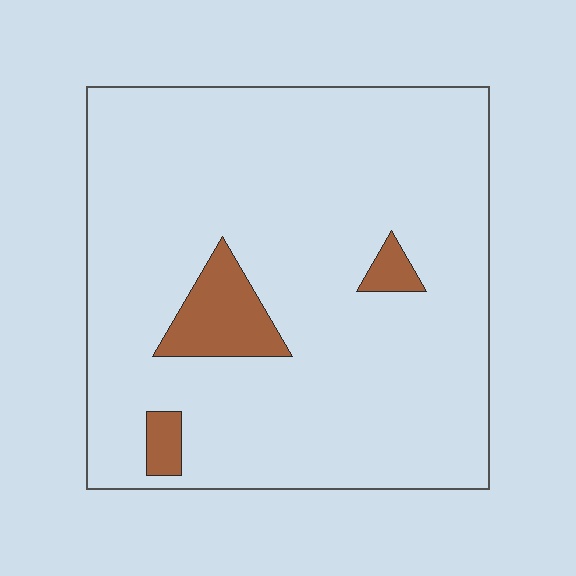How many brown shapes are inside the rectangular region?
3.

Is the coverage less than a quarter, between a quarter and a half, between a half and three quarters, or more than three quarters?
Less than a quarter.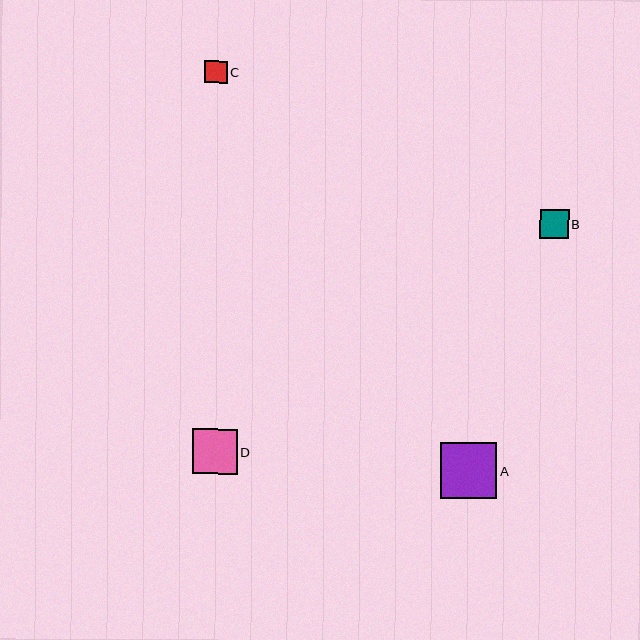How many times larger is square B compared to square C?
Square B is approximately 1.3 times the size of square C.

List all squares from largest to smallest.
From largest to smallest: A, D, B, C.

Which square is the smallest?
Square C is the smallest with a size of approximately 22 pixels.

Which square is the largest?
Square A is the largest with a size of approximately 56 pixels.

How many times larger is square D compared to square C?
Square D is approximately 2.0 times the size of square C.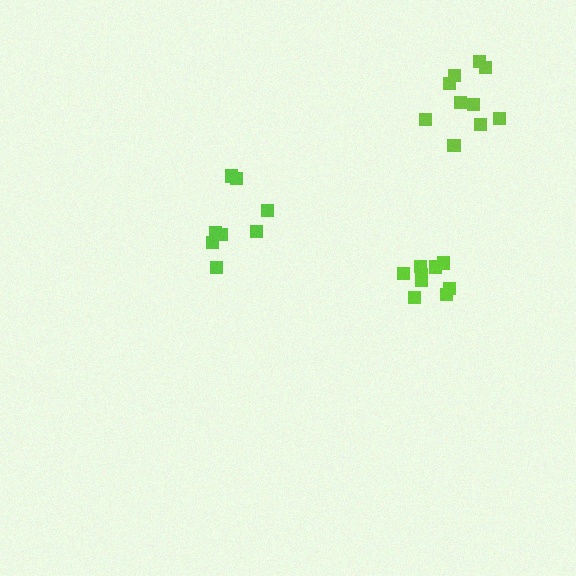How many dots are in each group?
Group 1: 10 dots, Group 2: 8 dots, Group 3: 9 dots (27 total).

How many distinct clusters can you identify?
There are 3 distinct clusters.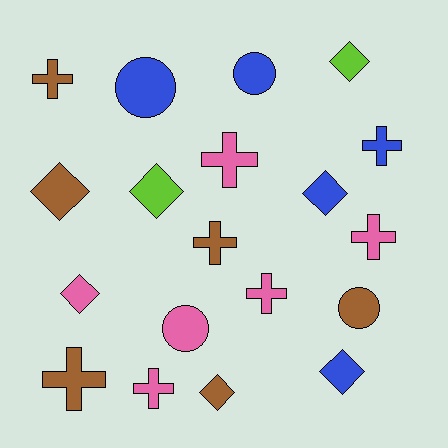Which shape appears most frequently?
Cross, with 8 objects.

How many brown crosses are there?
There are 3 brown crosses.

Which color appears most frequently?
Brown, with 6 objects.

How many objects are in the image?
There are 19 objects.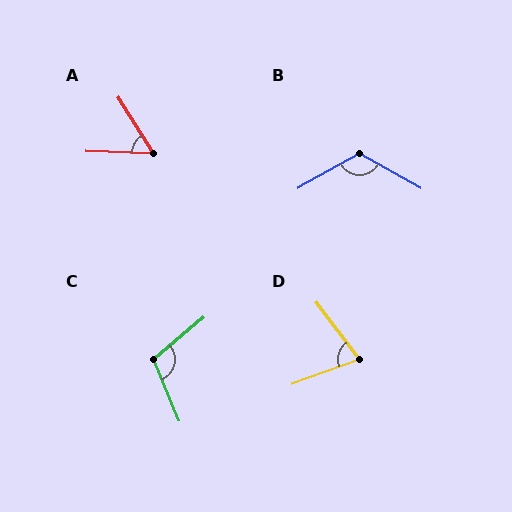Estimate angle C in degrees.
Approximately 107 degrees.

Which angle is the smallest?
A, at approximately 56 degrees.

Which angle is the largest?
B, at approximately 122 degrees.